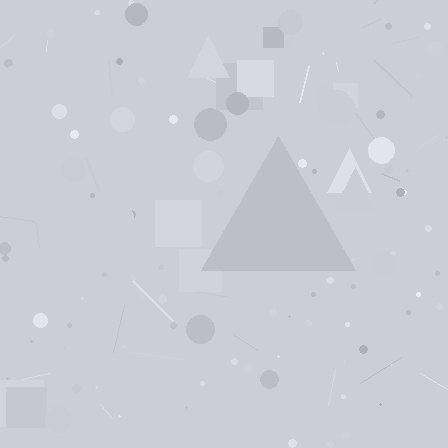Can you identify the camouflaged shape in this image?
The camouflaged shape is a triangle.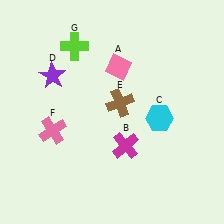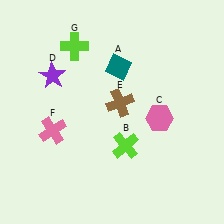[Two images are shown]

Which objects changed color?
A changed from pink to teal. B changed from magenta to lime. C changed from cyan to pink.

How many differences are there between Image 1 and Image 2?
There are 3 differences between the two images.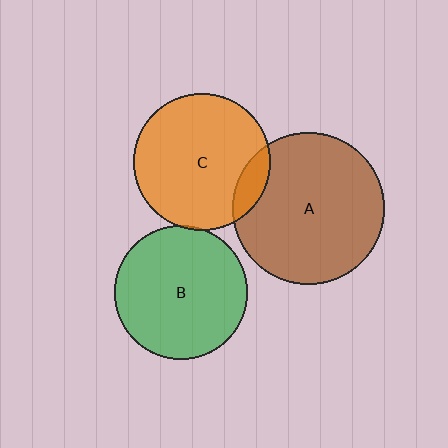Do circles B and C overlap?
Yes.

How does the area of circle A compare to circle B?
Approximately 1.3 times.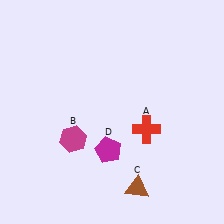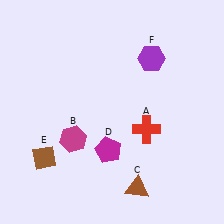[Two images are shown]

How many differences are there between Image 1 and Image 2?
There are 2 differences between the two images.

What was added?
A brown diamond (E), a purple hexagon (F) were added in Image 2.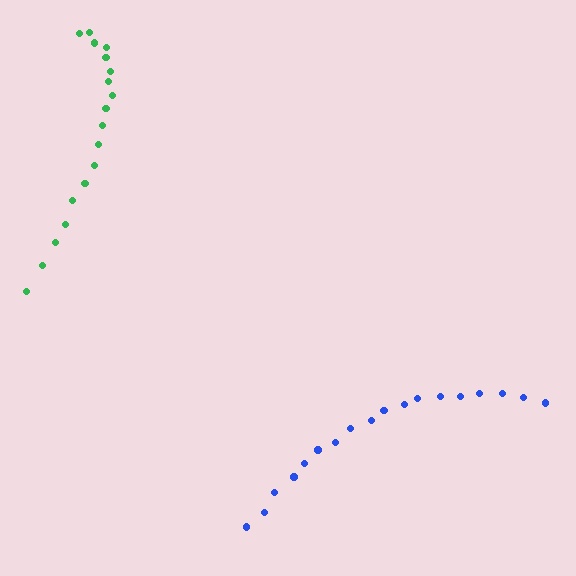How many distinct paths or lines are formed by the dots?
There are 2 distinct paths.